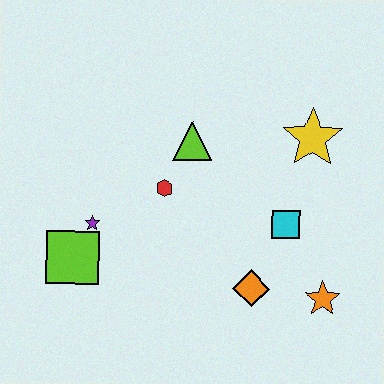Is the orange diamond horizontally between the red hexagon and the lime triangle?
No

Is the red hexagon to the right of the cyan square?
No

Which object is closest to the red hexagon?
The lime triangle is closest to the red hexagon.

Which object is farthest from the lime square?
The yellow star is farthest from the lime square.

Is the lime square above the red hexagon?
No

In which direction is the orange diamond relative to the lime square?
The orange diamond is to the right of the lime square.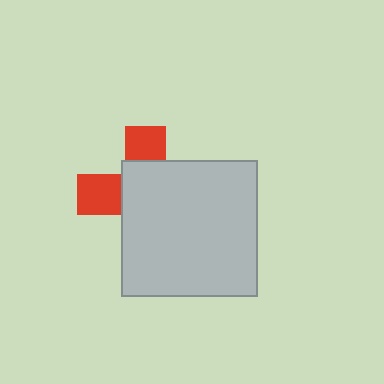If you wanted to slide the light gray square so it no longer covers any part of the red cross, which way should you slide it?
Slide it toward the lower-right — that is the most direct way to separate the two shapes.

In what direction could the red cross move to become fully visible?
The red cross could move toward the upper-left. That would shift it out from behind the light gray square entirely.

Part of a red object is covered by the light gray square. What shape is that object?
It is a cross.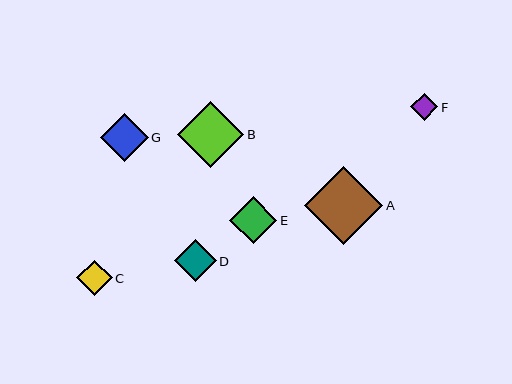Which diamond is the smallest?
Diamond F is the smallest with a size of approximately 27 pixels.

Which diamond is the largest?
Diamond A is the largest with a size of approximately 78 pixels.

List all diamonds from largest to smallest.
From largest to smallest: A, B, G, E, D, C, F.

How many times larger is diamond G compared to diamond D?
Diamond G is approximately 1.1 times the size of diamond D.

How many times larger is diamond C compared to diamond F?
Diamond C is approximately 1.3 times the size of diamond F.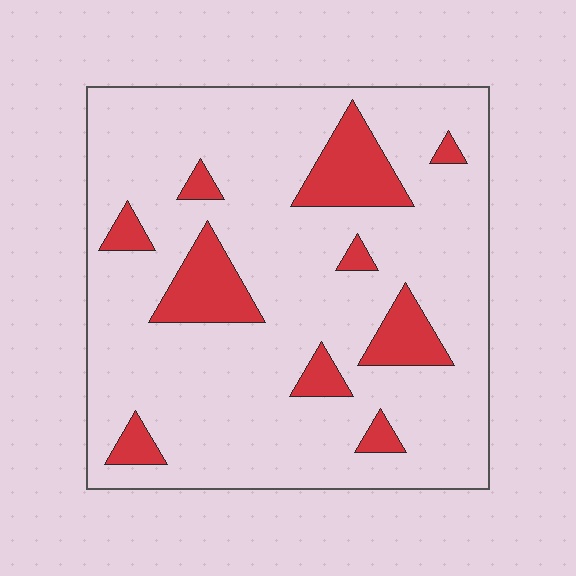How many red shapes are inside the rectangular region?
10.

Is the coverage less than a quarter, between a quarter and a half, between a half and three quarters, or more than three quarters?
Less than a quarter.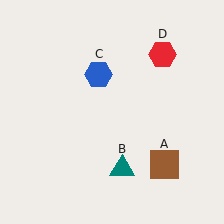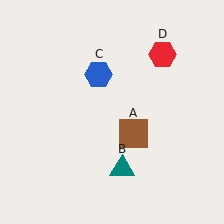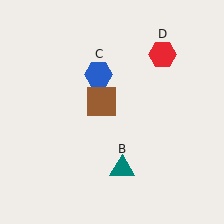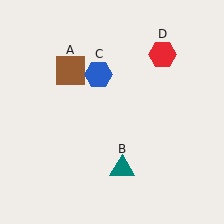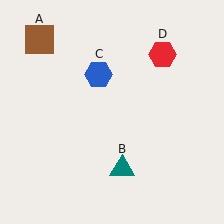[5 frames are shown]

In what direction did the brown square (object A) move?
The brown square (object A) moved up and to the left.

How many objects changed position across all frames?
1 object changed position: brown square (object A).